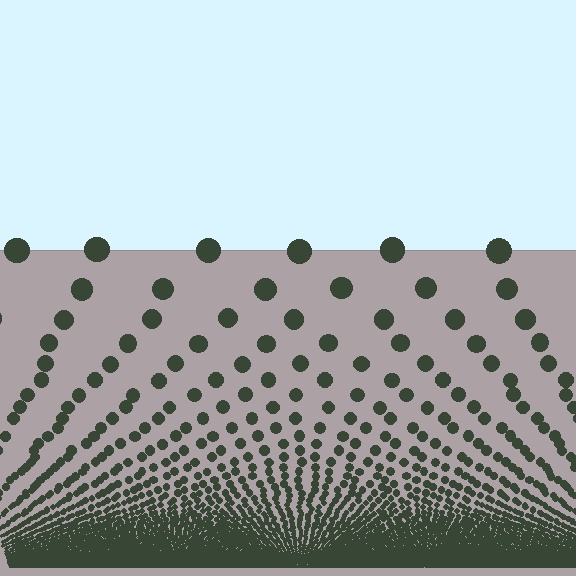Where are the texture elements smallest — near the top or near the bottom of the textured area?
Near the bottom.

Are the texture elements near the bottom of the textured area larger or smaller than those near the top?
Smaller. The gradient is inverted — elements near the bottom are smaller and denser.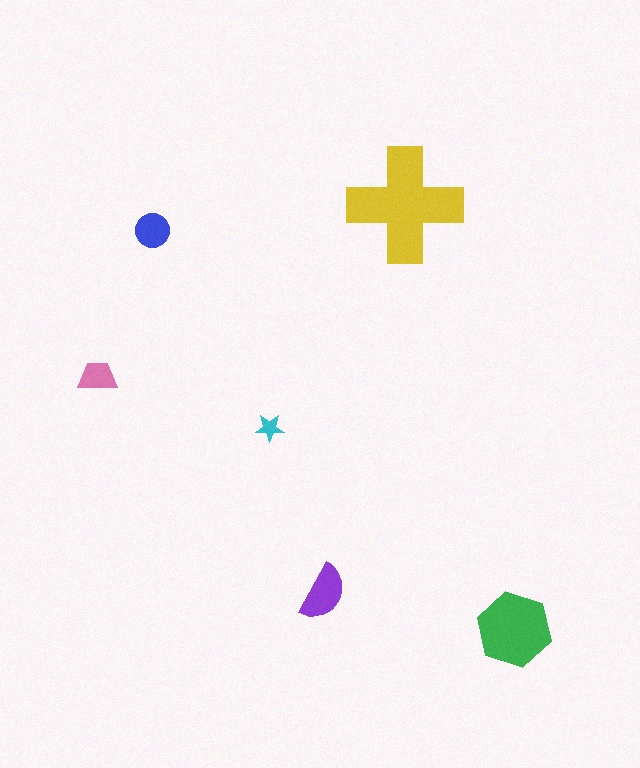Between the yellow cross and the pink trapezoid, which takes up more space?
The yellow cross.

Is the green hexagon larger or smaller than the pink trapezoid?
Larger.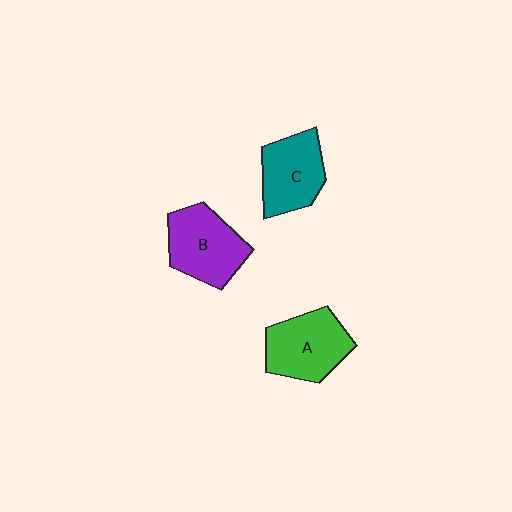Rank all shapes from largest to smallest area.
From largest to smallest: B (purple), A (green), C (teal).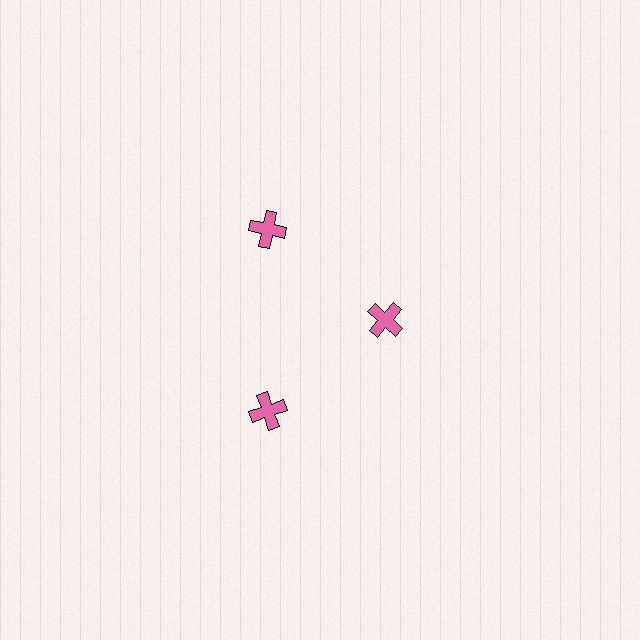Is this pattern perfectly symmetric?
No. The 3 pink crosses are arranged in a ring, but one element near the 3 o'clock position is pulled inward toward the center, breaking the 3-fold rotational symmetry.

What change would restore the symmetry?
The symmetry would be restored by moving it outward, back onto the ring so that all 3 crosses sit at equal angles and equal distance from the center.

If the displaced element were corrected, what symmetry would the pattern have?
It would have 3-fold rotational symmetry — the pattern would map onto itself every 120 degrees.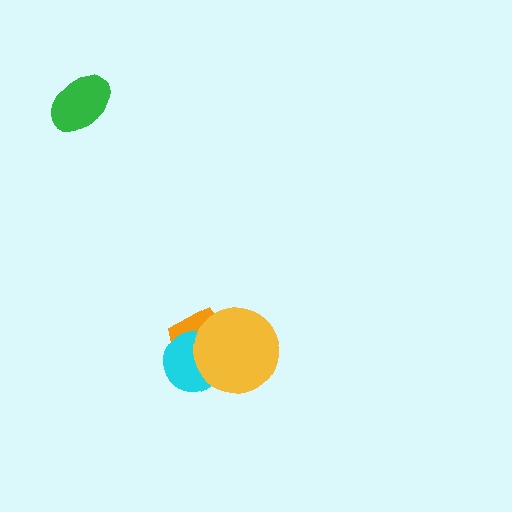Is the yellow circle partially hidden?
No, no other shape covers it.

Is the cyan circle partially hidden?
Yes, it is partially covered by another shape.